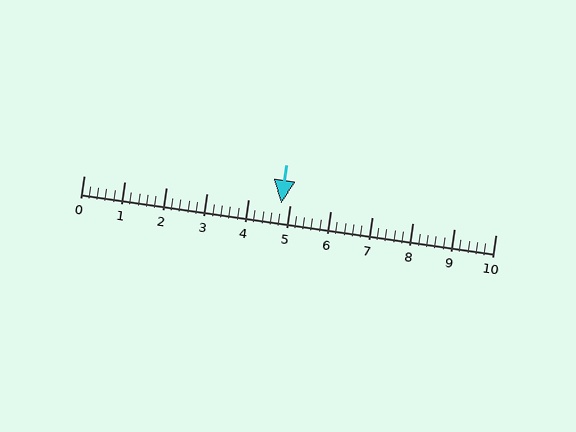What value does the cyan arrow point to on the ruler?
The cyan arrow points to approximately 4.8.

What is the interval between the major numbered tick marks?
The major tick marks are spaced 1 units apart.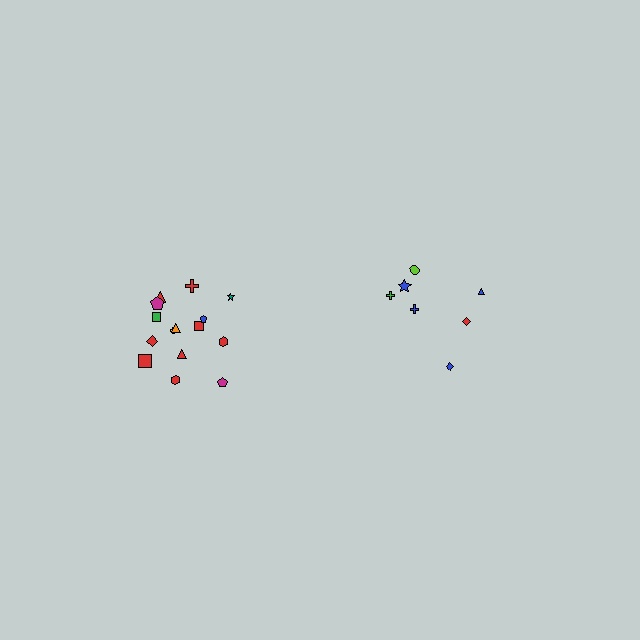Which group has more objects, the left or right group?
The left group.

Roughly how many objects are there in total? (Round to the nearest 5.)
Roughly 20 objects in total.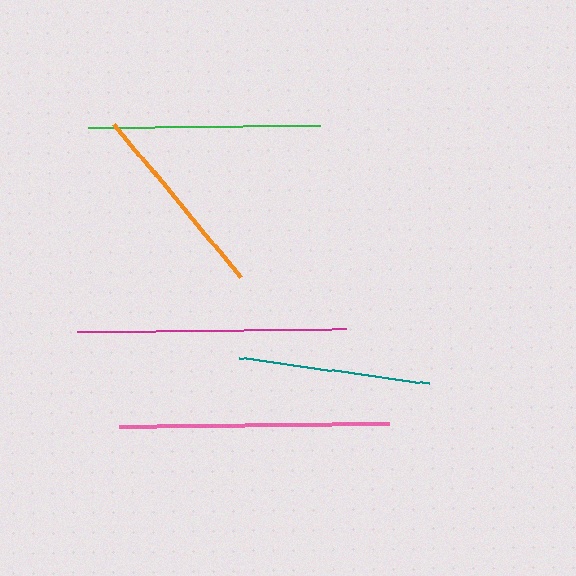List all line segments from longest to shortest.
From longest to shortest: pink, magenta, green, orange, teal.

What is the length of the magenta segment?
The magenta segment is approximately 269 pixels long.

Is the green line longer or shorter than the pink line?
The pink line is longer than the green line.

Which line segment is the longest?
The pink line is the longest at approximately 270 pixels.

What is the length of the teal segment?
The teal segment is approximately 192 pixels long.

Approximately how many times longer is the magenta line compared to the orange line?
The magenta line is approximately 1.4 times the length of the orange line.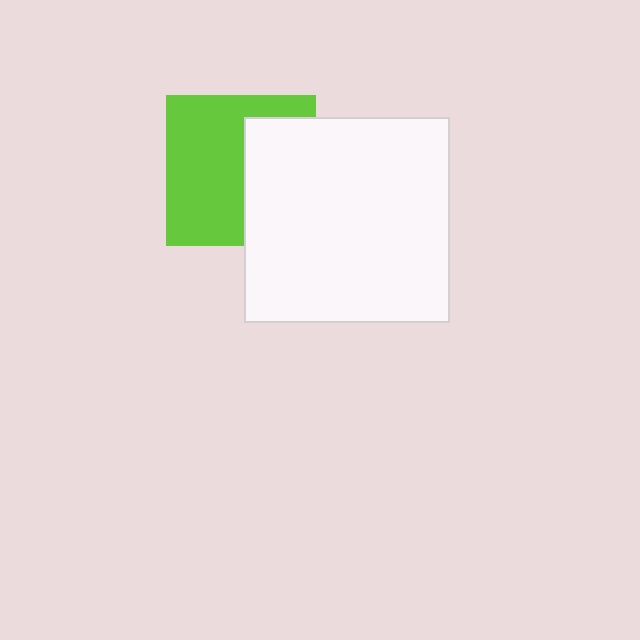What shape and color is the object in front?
The object in front is a white square.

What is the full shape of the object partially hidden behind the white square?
The partially hidden object is a lime square.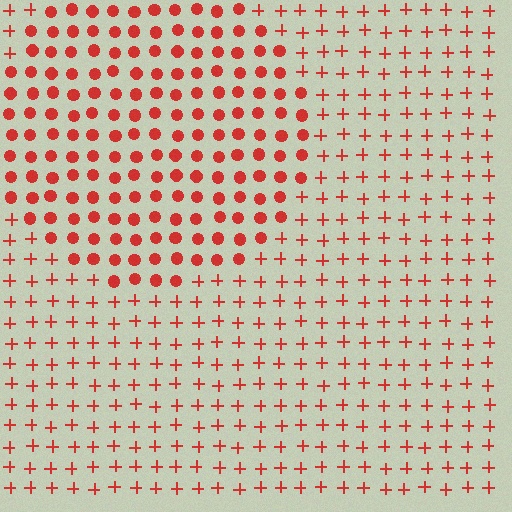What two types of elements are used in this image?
The image uses circles inside the circle region and plus signs outside it.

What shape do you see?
I see a circle.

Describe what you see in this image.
The image is filled with small red elements arranged in a uniform grid. A circle-shaped region contains circles, while the surrounding area contains plus signs. The boundary is defined purely by the change in element shape.